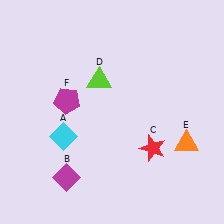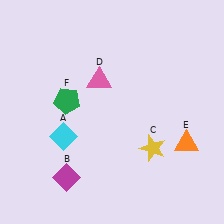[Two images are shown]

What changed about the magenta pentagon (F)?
In Image 1, F is magenta. In Image 2, it changed to green.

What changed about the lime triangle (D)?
In Image 1, D is lime. In Image 2, it changed to pink.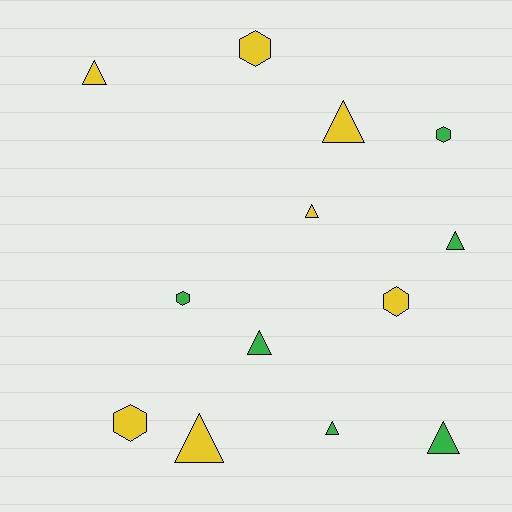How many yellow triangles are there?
There are 4 yellow triangles.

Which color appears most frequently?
Yellow, with 7 objects.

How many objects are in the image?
There are 13 objects.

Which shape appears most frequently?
Triangle, with 8 objects.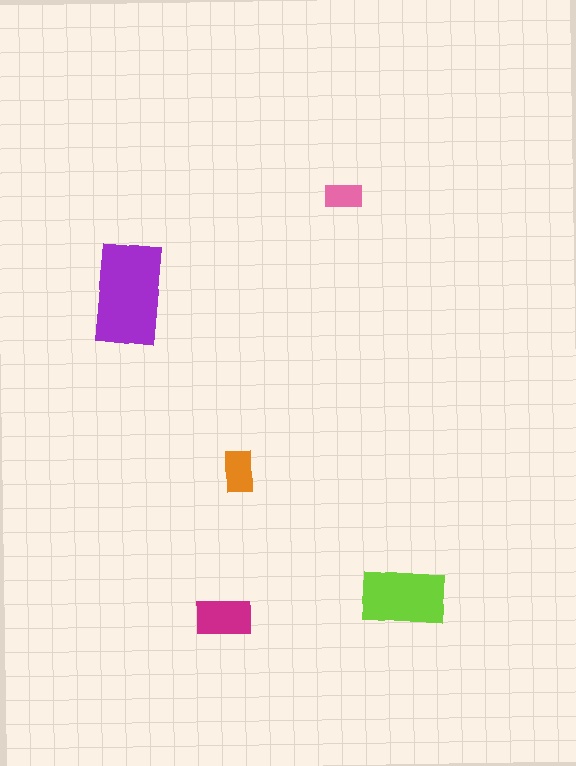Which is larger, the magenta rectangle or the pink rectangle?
The magenta one.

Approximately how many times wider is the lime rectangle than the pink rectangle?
About 2 times wider.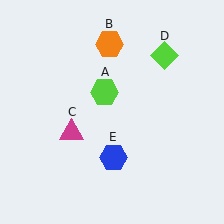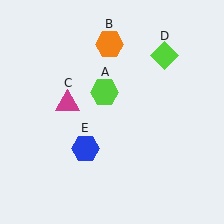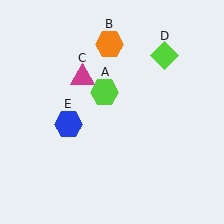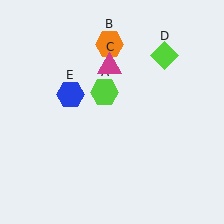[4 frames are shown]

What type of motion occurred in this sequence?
The magenta triangle (object C), blue hexagon (object E) rotated clockwise around the center of the scene.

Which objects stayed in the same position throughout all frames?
Lime hexagon (object A) and orange hexagon (object B) and lime diamond (object D) remained stationary.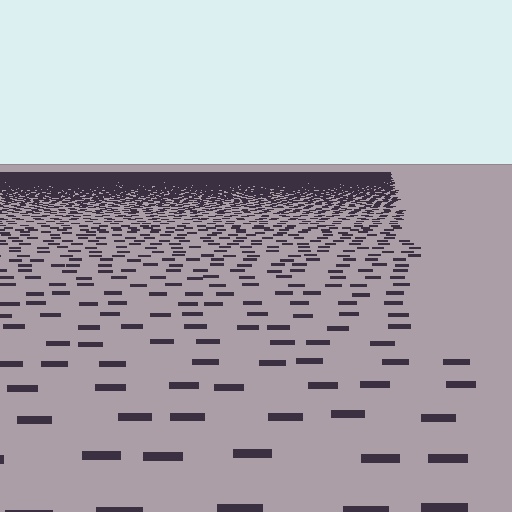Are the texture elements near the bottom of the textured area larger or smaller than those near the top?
Larger. Near the bottom, elements are closer to the viewer and appear at a bigger on-screen size.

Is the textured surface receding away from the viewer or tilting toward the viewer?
The surface is receding away from the viewer. Texture elements get smaller and denser toward the top.